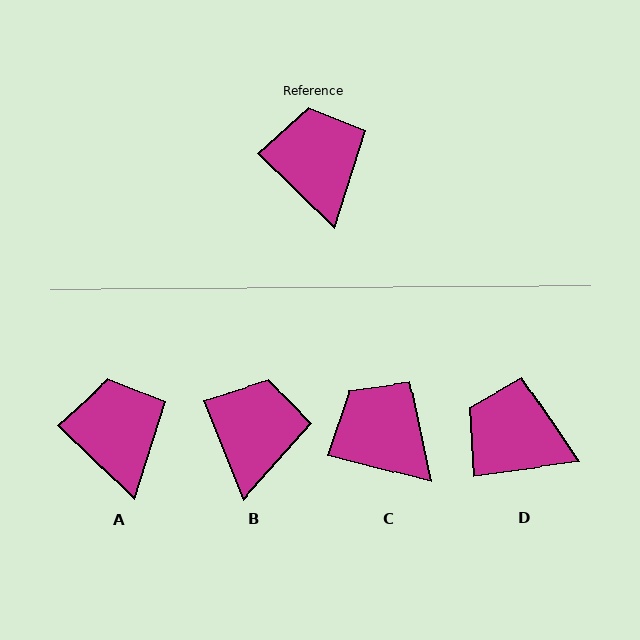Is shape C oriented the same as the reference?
No, it is off by about 30 degrees.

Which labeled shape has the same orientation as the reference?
A.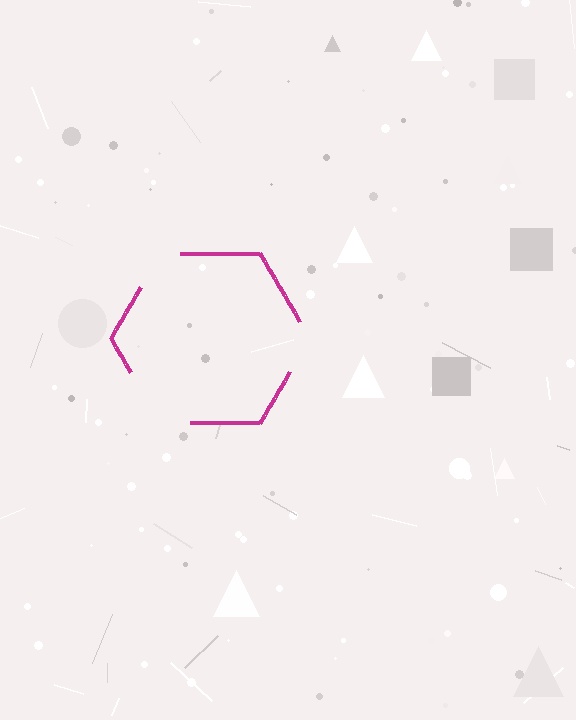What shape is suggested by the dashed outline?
The dashed outline suggests a hexagon.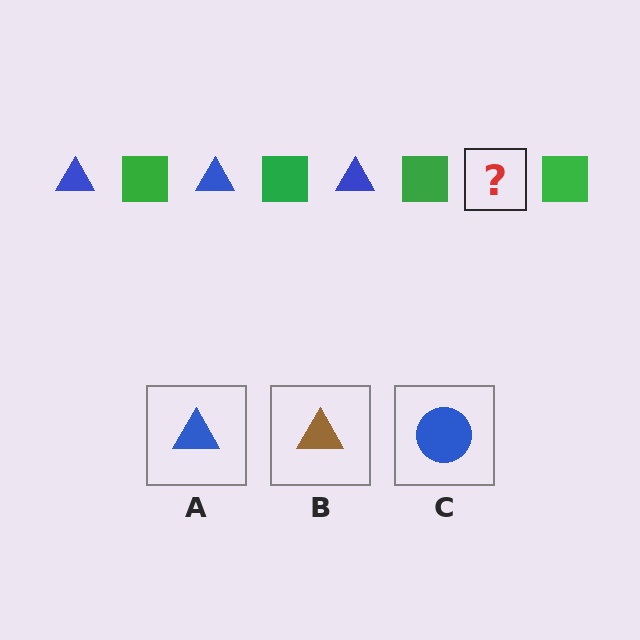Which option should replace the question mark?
Option A.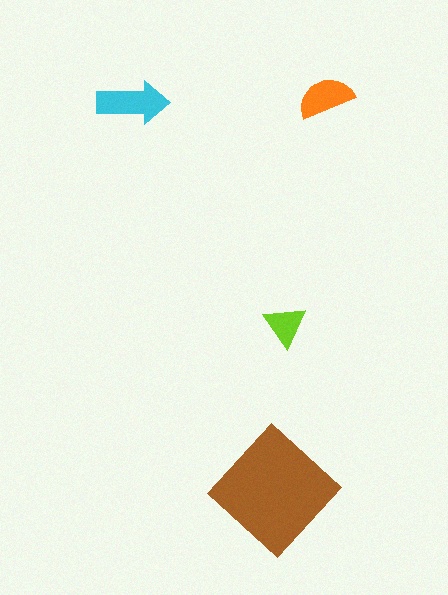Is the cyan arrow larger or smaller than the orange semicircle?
Larger.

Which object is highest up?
The orange semicircle is topmost.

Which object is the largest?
The brown diamond.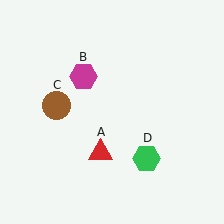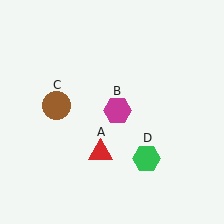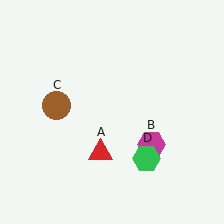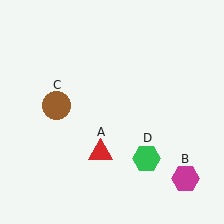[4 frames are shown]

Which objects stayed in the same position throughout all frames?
Red triangle (object A) and brown circle (object C) and green hexagon (object D) remained stationary.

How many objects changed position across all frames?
1 object changed position: magenta hexagon (object B).